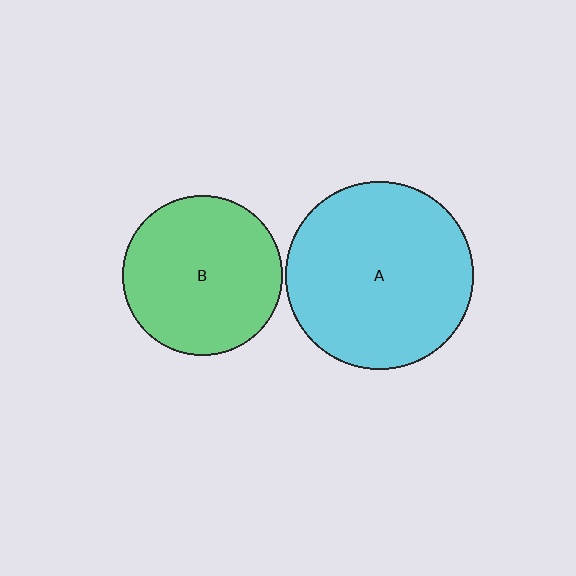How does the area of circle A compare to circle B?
Approximately 1.4 times.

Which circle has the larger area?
Circle A (cyan).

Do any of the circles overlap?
No, none of the circles overlap.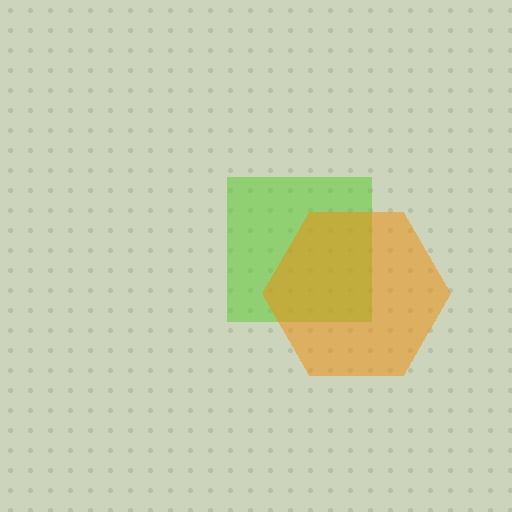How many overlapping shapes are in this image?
There are 2 overlapping shapes in the image.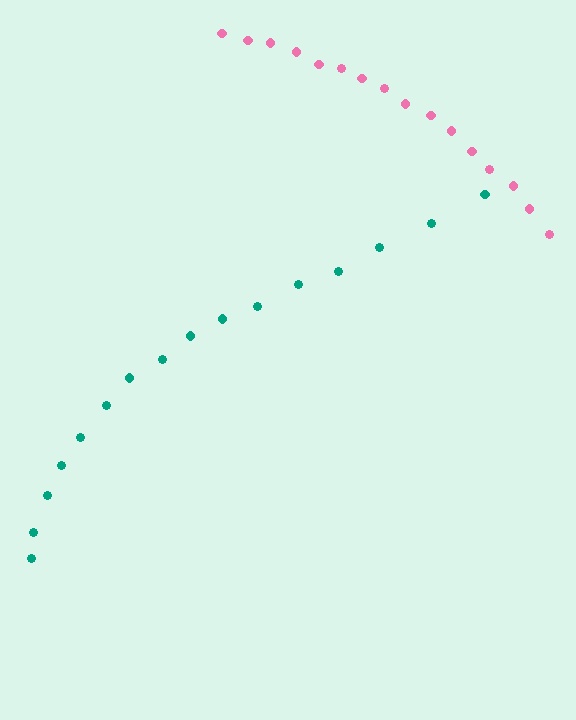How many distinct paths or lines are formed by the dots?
There are 2 distinct paths.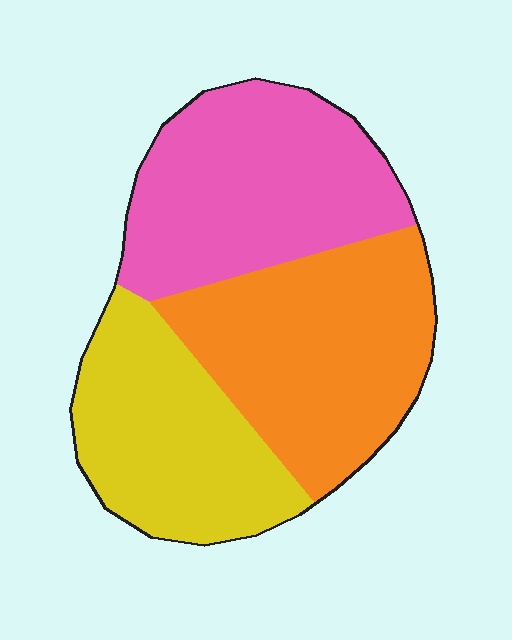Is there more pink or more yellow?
Pink.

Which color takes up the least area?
Yellow, at roughly 30%.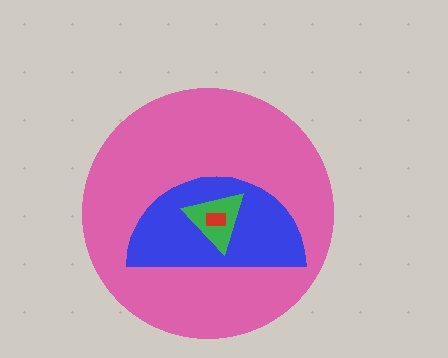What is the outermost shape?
The pink circle.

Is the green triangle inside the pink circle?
Yes.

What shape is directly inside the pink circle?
The blue semicircle.